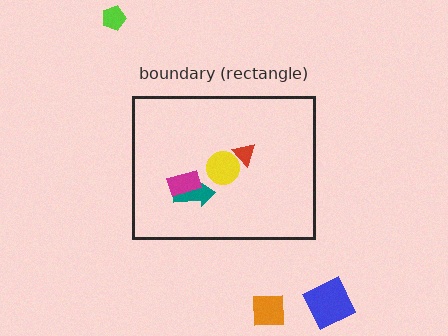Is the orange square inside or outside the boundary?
Outside.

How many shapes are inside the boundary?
4 inside, 3 outside.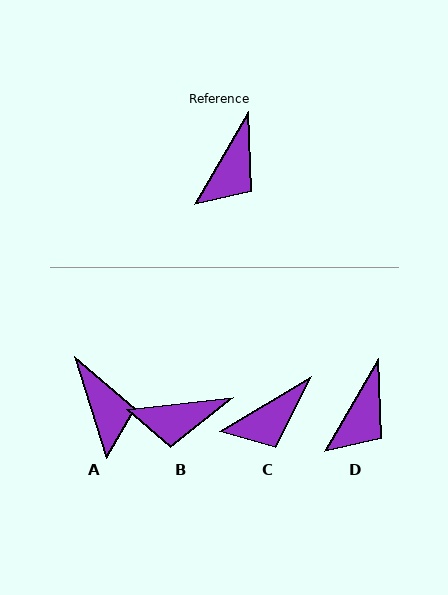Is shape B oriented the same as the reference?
No, it is off by about 54 degrees.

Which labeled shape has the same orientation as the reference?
D.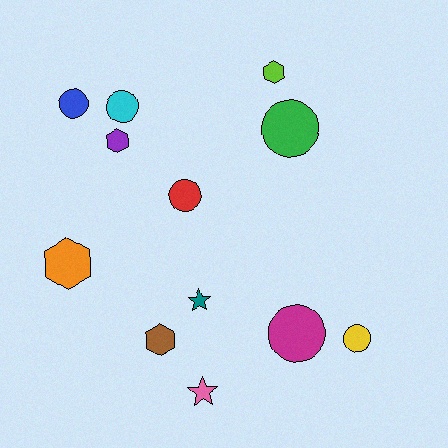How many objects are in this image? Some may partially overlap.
There are 12 objects.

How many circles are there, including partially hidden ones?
There are 6 circles.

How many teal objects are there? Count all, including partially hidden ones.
There is 1 teal object.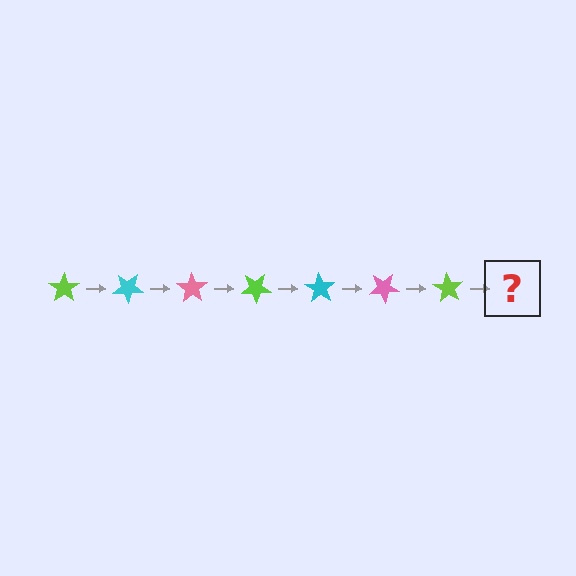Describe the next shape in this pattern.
It should be a cyan star, rotated 245 degrees from the start.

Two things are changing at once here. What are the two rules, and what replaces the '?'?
The two rules are that it rotates 35 degrees each step and the color cycles through lime, cyan, and pink. The '?' should be a cyan star, rotated 245 degrees from the start.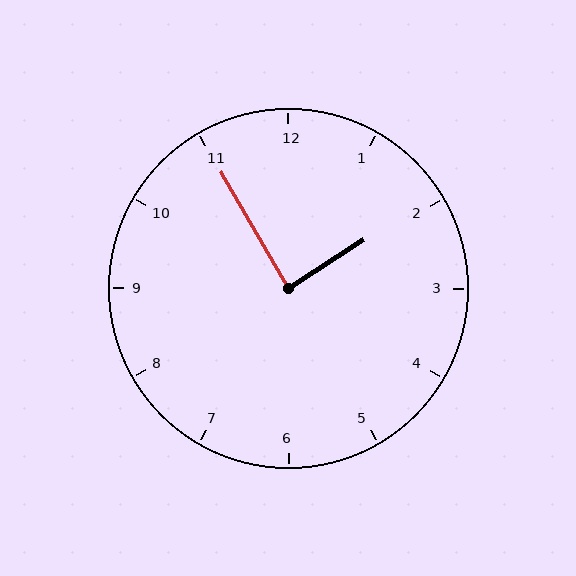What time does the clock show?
1:55.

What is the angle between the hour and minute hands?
Approximately 88 degrees.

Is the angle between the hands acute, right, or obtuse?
It is right.